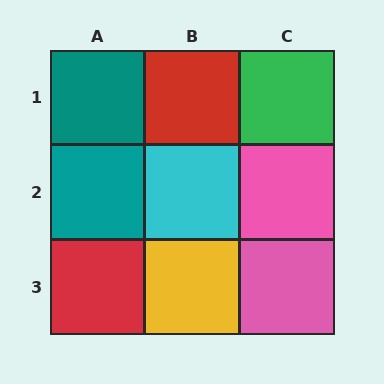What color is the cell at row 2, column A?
Teal.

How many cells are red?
2 cells are red.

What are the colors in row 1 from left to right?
Teal, red, green.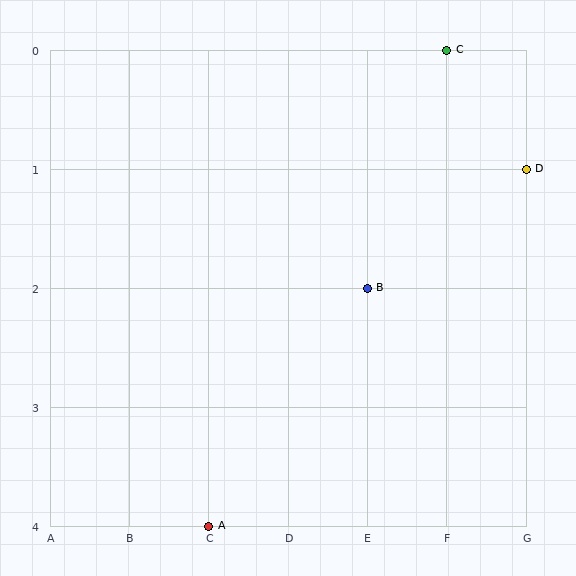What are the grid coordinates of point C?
Point C is at grid coordinates (F, 0).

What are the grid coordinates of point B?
Point B is at grid coordinates (E, 2).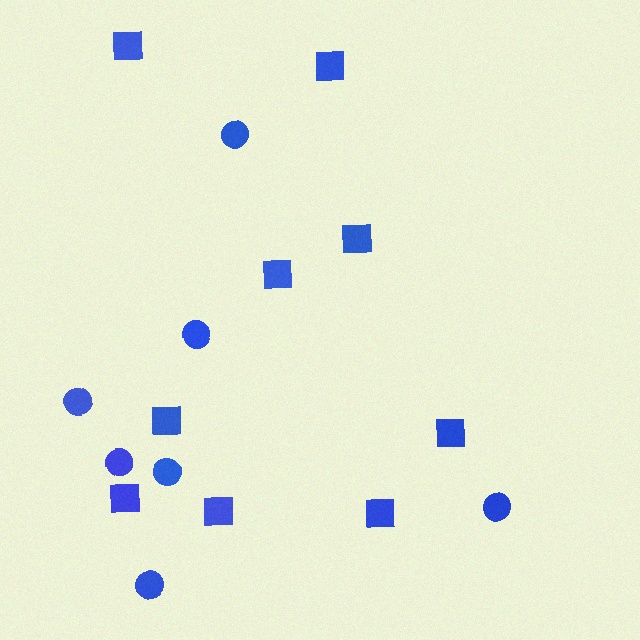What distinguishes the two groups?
There are 2 groups: one group of squares (9) and one group of circles (7).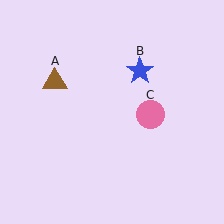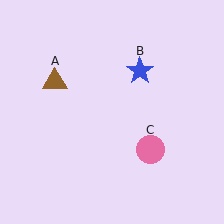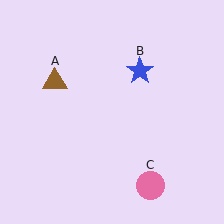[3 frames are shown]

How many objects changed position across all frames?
1 object changed position: pink circle (object C).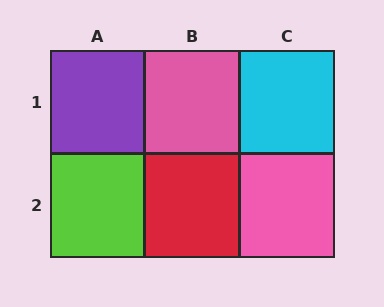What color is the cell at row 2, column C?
Pink.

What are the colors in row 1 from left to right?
Purple, pink, cyan.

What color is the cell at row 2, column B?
Red.